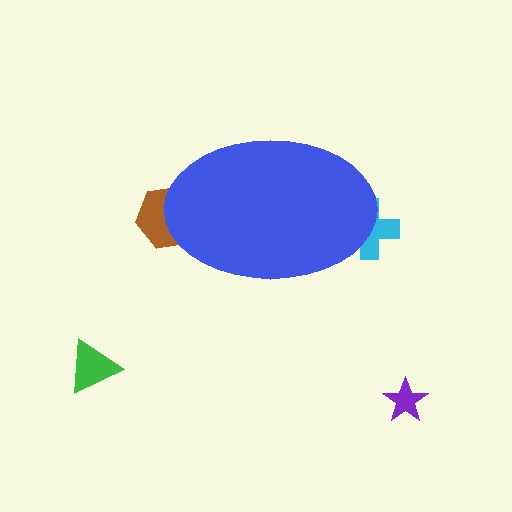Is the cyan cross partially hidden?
Yes, the cyan cross is partially hidden behind the blue ellipse.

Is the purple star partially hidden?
No, the purple star is fully visible.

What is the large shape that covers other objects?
A blue ellipse.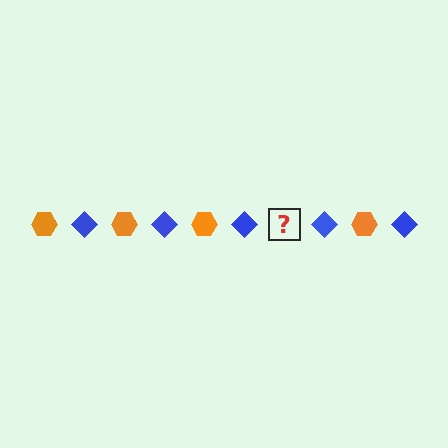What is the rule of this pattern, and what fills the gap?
The rule is that the pattern alternates between orange hexagon and blue diamond. The gap should be filled with an orange hexagon.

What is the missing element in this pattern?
The missing element is an orange hexagon.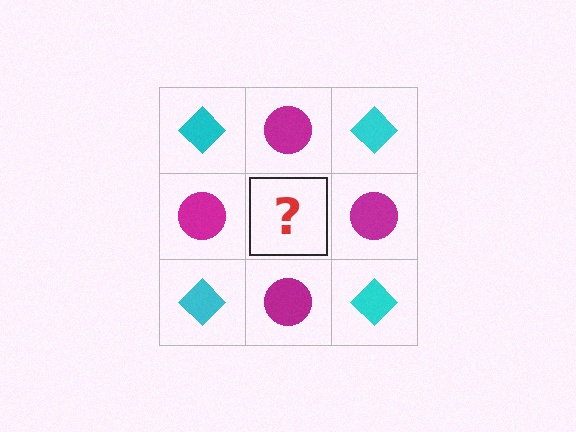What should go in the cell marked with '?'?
The missing cell should contain a cyan diamond.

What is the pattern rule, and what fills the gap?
The rule is that it alternates cyan diamond and magenta circle in a checkerboard pattern. The gap should be filled with a cyan diamond.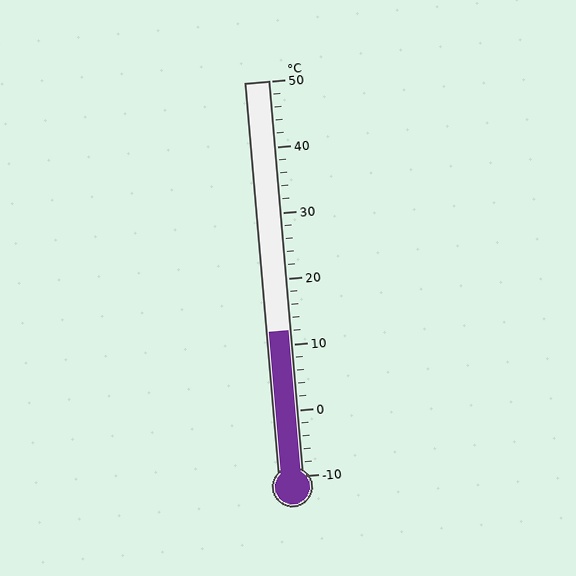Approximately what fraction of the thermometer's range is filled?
The thermometer is filled to approximately 35% of its range.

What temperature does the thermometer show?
The thermometer shows approximately 12°C.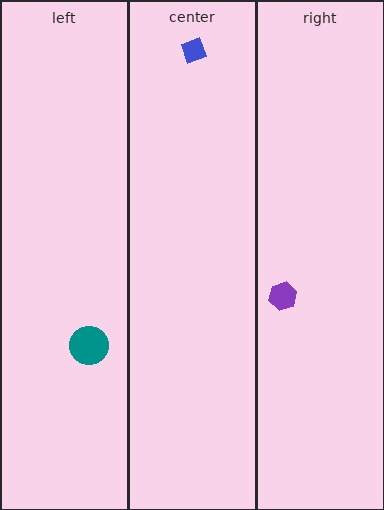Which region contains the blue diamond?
The center region.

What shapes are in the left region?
The teal circle.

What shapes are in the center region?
The blue diamond.